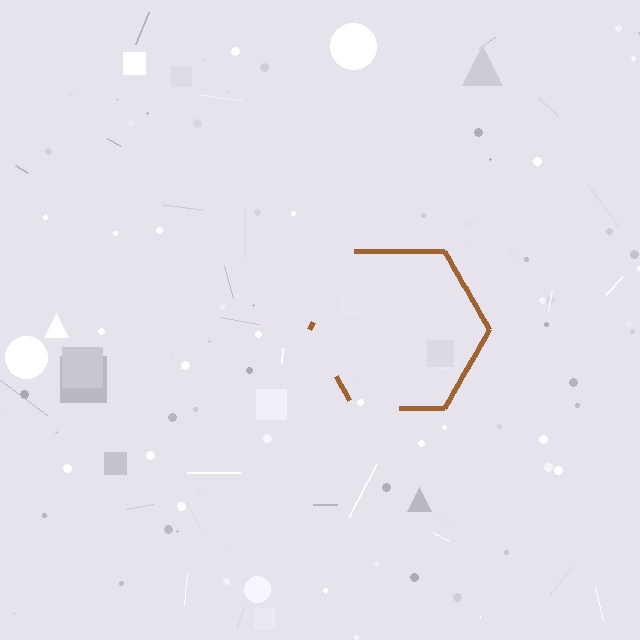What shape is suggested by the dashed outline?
The dashed outline suggests a hexagon.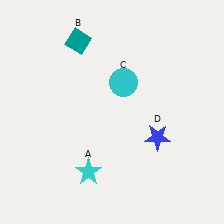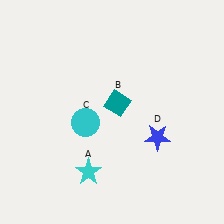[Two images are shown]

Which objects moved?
The objects that moved are: the teal diamond (B), the cyan circle (C).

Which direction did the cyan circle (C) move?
The cyan circle (C) moved down.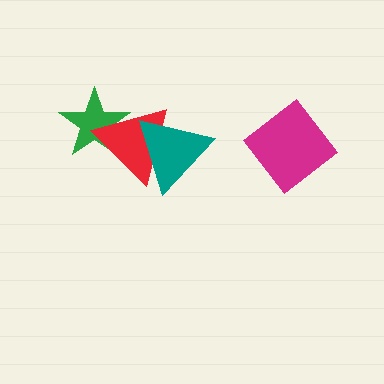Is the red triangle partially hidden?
Yes, it is partially covered by another shape.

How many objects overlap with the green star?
1 object overlaps with the green star.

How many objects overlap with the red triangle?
2 objects overlap with the red triangle.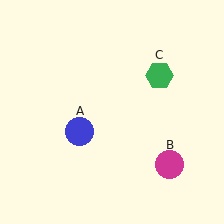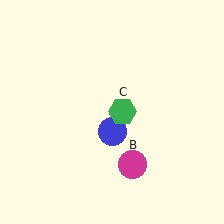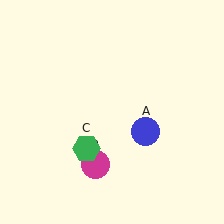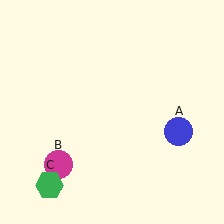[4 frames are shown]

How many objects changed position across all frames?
3 objects changed position: blue circle (object A), magenta circle (object B), green hexagon (object C).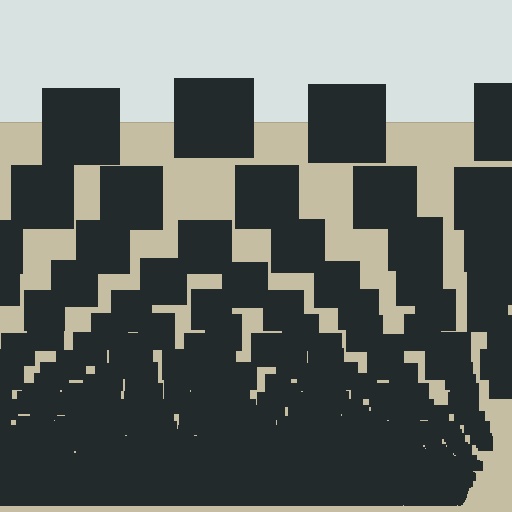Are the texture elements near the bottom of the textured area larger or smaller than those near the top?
Smaller. The gradient is inverted — elements near the bottom are smaller and denser.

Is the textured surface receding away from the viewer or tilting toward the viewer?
The surface appears to tilt toward the viewer. Texture elements get larger and sparser toward the top.